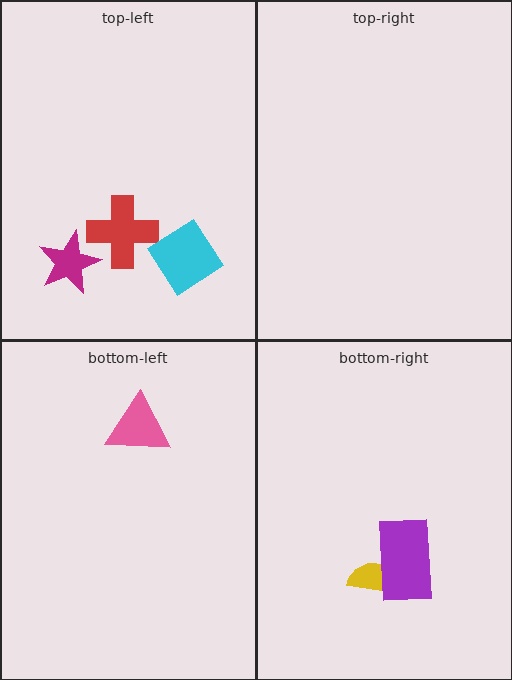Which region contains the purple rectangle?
The bottom-right region.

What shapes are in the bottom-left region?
The pink triangle.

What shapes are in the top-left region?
The red cross, the magenta star, the cyan diamond.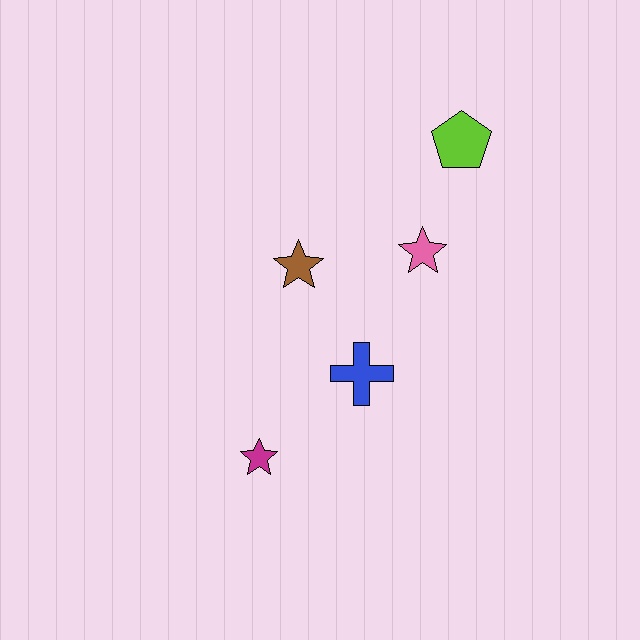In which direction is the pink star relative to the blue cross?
The pink star is above the blue cross.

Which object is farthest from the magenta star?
The lime pentagon is farthest from the magenta star.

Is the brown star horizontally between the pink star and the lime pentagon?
No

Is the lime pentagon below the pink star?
No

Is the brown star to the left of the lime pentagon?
Yes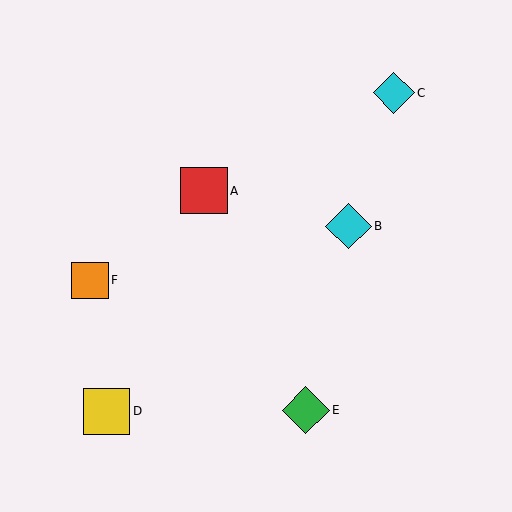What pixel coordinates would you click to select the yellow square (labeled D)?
Click at (107, 411) to select the yellow square D.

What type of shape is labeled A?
Shape A is a red square.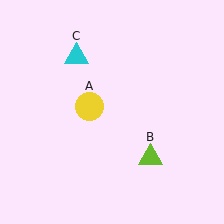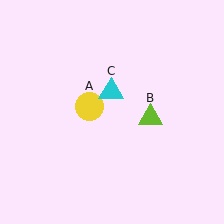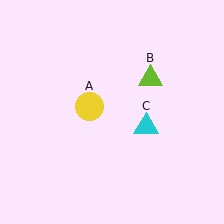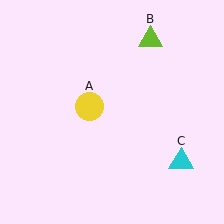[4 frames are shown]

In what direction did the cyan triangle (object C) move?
The cyan triangle (object C) moved down and to the right.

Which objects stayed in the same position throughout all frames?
Yellow circle (object A) remained stationary.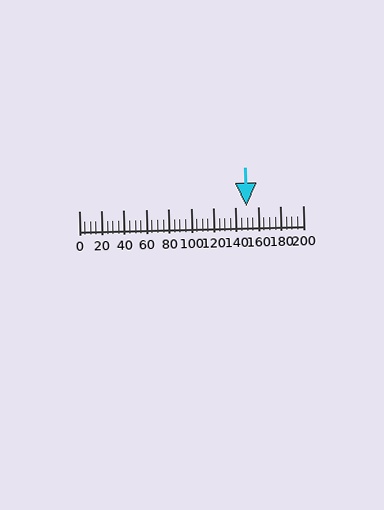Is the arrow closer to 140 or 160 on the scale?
The arrow is closer to 140.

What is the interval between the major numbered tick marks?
The major tick marks are spaced 20 units apart.